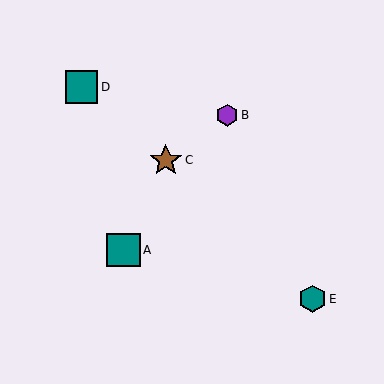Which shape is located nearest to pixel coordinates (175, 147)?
The brown star (labeled C) at (166, 160) is nearest to that location.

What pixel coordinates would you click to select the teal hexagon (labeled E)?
Click at (313, 299) to select the teal hexagon E.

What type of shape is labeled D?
Shape D is a teal square.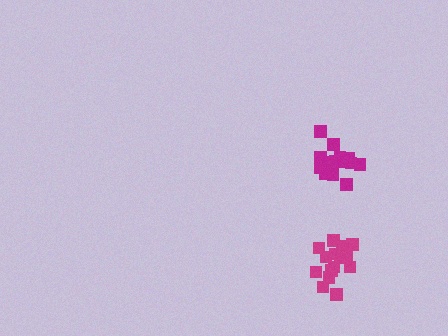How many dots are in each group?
Group 1: 15 dots, Group 2: 14 dots (29 total).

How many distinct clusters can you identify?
There are 2 distinct clusters.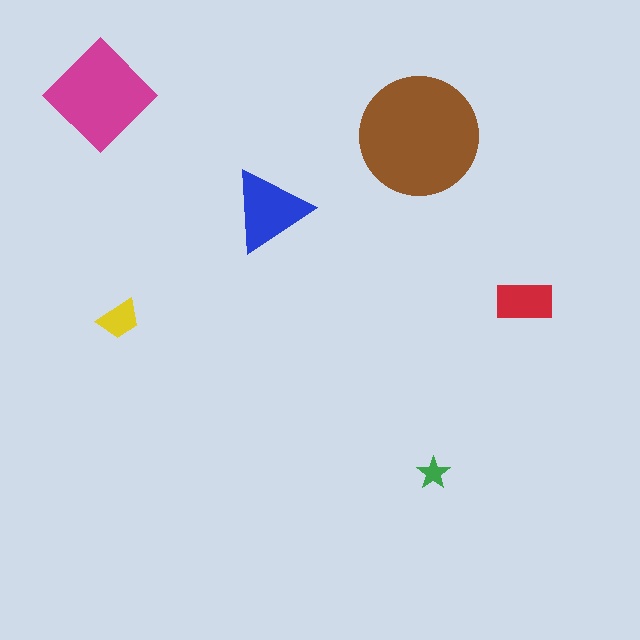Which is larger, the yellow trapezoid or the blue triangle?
The blue triangle.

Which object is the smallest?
The green star.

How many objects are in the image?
There are 6 objects in the image.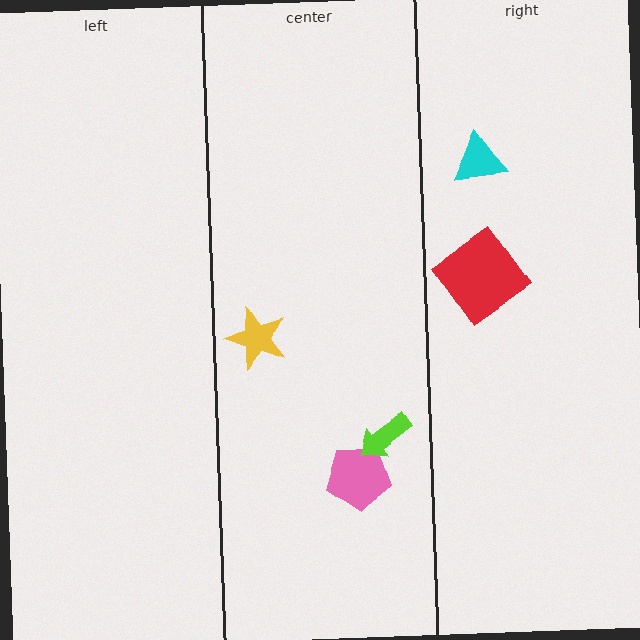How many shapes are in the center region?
3.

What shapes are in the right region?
The red diamond, the cyan triangle.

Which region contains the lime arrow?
The center region.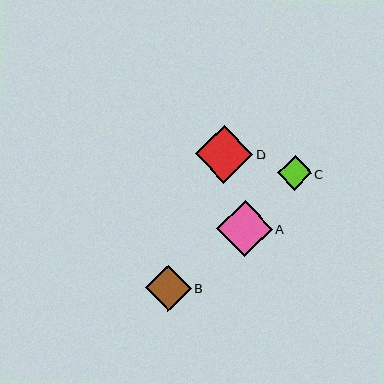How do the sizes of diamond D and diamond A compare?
Diamond D and diamond A are approximately the same size.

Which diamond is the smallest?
Diamond C is the smallest with a size of approximately 34 pixels.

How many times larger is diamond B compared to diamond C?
Diamond B is approximately 1.3 times the size of diamond C.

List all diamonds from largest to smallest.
From largest to smallest: D, A, B, C.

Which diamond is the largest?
Diamond D is the largest with a size of approximately 57 pixels.